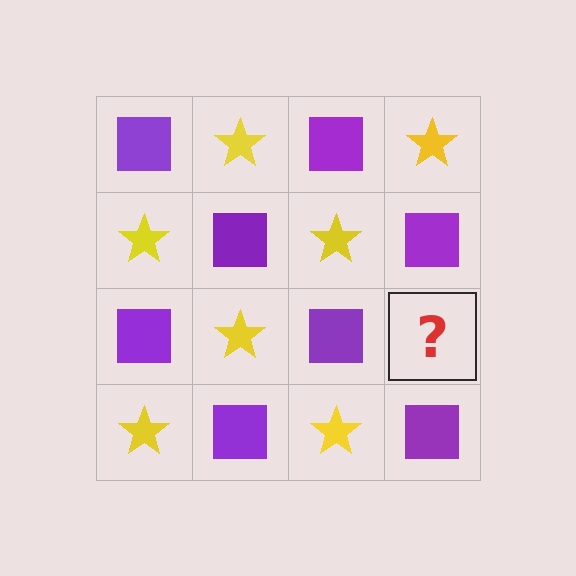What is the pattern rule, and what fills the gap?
The rule is that it alternates purple square and yellow star in a checkerboard pattern. The gap should be filled with a yellow star.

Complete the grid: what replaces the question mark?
The question mark should be replaced with a yellow star.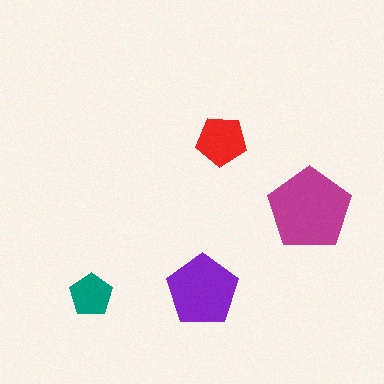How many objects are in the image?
There are 4 objects in the image.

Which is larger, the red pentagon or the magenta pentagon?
The magenta one.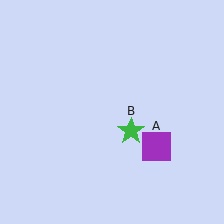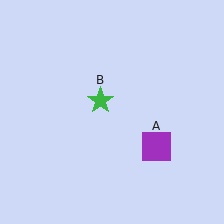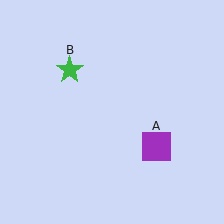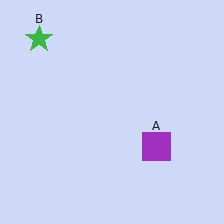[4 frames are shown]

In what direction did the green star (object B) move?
The green star (object B) moved up and to the left.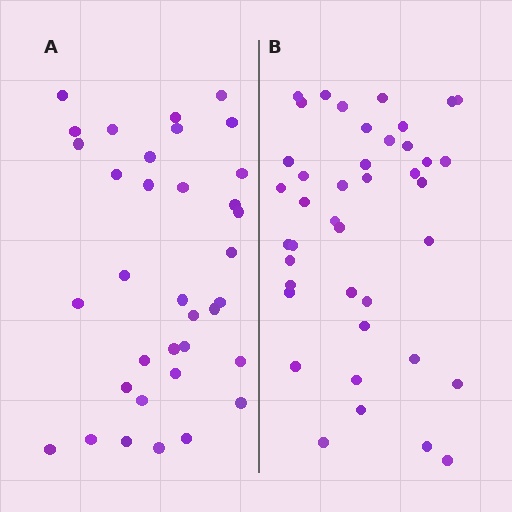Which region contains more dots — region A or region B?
Region B (the right region) has more dots.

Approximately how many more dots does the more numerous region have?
Region B has about 6 more dots than region A.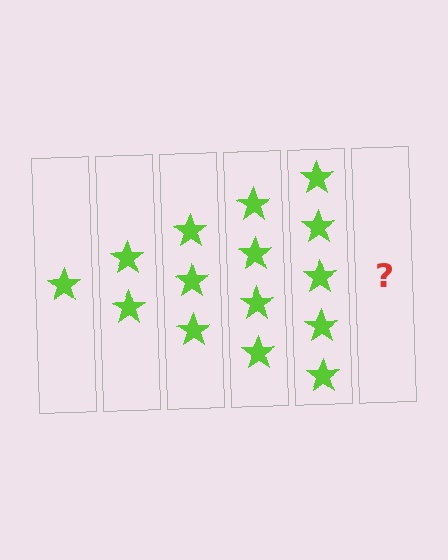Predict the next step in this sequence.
The next step is 6 stars.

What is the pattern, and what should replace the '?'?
The pattern is that each step adds one more star. The '?' should be 6 stars.